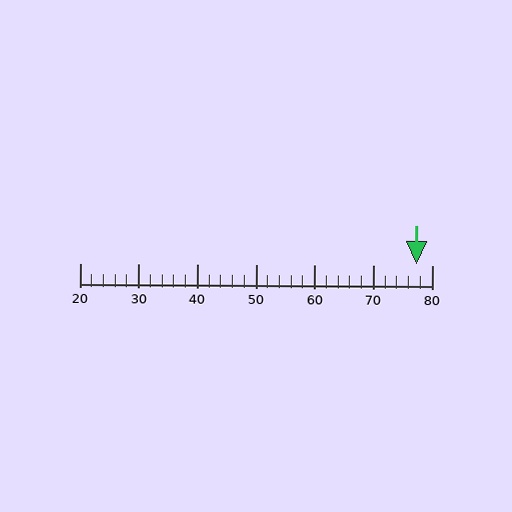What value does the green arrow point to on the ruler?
The green arrow points to approximately 77.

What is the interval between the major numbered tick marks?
The major tick marks are spaced 10 units apart.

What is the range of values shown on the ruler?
The ruler shows values from 20 to 80.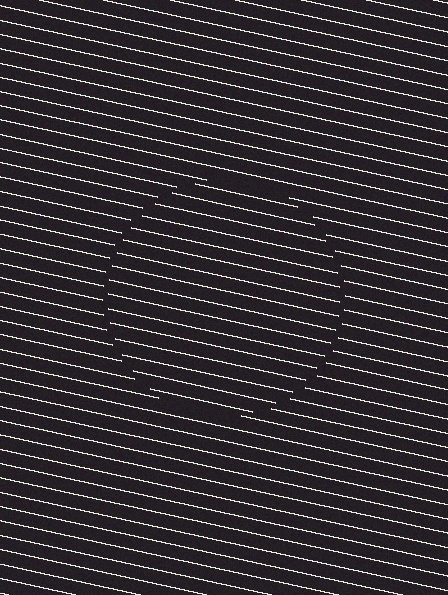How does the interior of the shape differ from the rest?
The interior of the shape contains the same grating, shifted by half a period — the contour is defined by the phase discontinuity where line-ends from the inner and outer gratings abut.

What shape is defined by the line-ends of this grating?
An illusory circle. The interior of the shape contains the same grating, shifted by half a period — the contour is defined by the phase discontinuity where line-ends from the inner and outer gratings abut.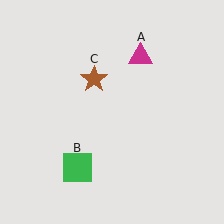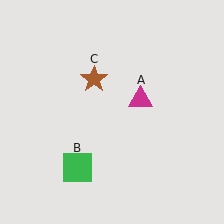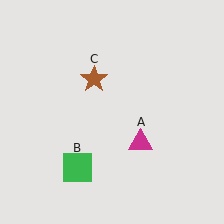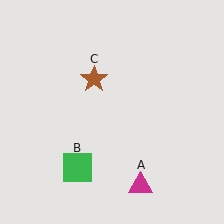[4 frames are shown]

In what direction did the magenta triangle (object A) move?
The magenta triangle (object A) moved down.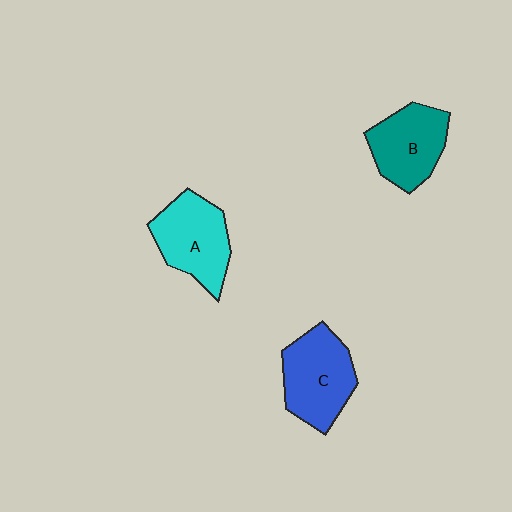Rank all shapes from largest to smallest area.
From largest to smallest: C (blue), A (cyan), B (teal).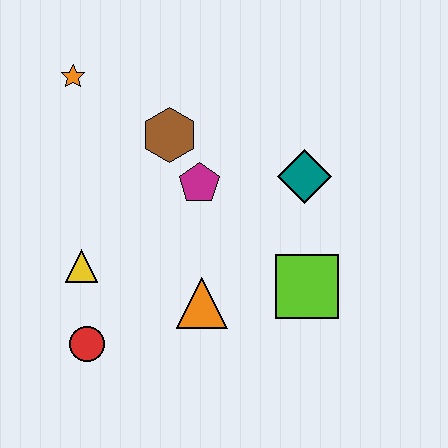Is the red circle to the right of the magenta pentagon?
No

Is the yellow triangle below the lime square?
No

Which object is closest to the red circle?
The yellow triangle is closest to the red circle.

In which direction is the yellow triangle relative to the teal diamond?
The yellow triangle is to the left of the teal diamond.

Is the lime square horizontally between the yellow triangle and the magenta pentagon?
No